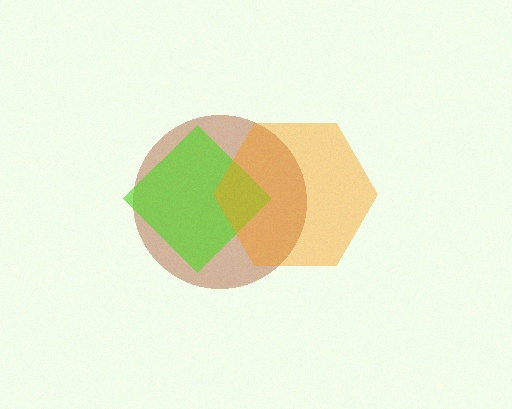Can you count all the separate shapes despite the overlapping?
Yes, there are 3 separate shapes.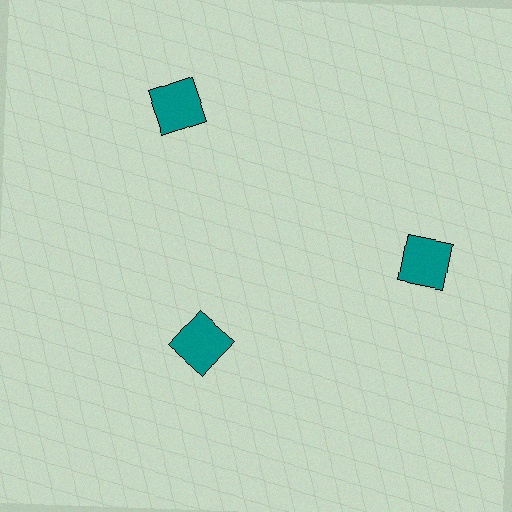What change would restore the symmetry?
The symmetry would be restored by moving it outward, back onto the ring so that all 3 squares sit at equal angles and equal distance from the center.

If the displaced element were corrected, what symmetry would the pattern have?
It would have 3-fold rotational symmetry — the pattern would map onto itself every 120 degrees.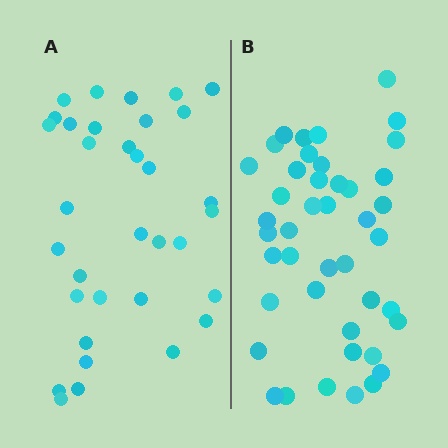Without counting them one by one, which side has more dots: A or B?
Region B (the right region) has more dots.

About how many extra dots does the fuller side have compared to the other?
Region B has roughly 8 or so more dots than region A.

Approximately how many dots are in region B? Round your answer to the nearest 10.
About 40 dots. (The exact count is 43, which rounds to 40.)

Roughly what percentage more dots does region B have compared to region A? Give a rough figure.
About 25% more.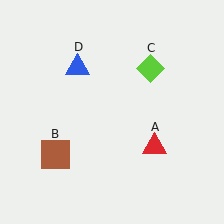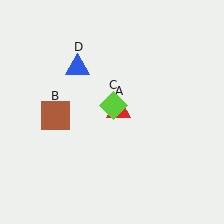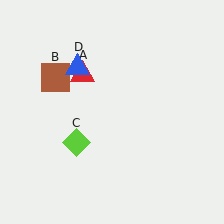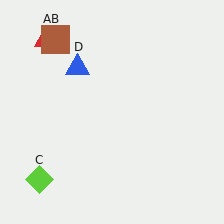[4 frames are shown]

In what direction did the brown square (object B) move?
The brown square (object B) moved up.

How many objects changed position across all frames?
3 objects changed position: red triangle (object A), brown square (object B), lime diamond (object C).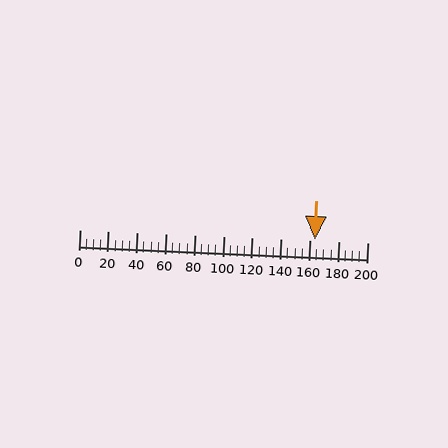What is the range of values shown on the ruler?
The ruler shows values from 0 to 200.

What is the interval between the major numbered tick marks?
The major tick marks are spaced 20 units apart.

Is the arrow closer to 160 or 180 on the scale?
The arrow is closer to 160.